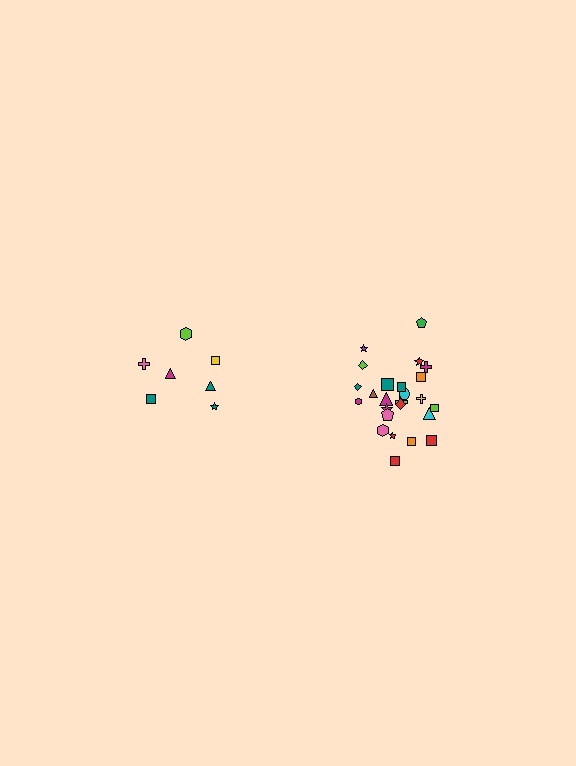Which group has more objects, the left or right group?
The right group.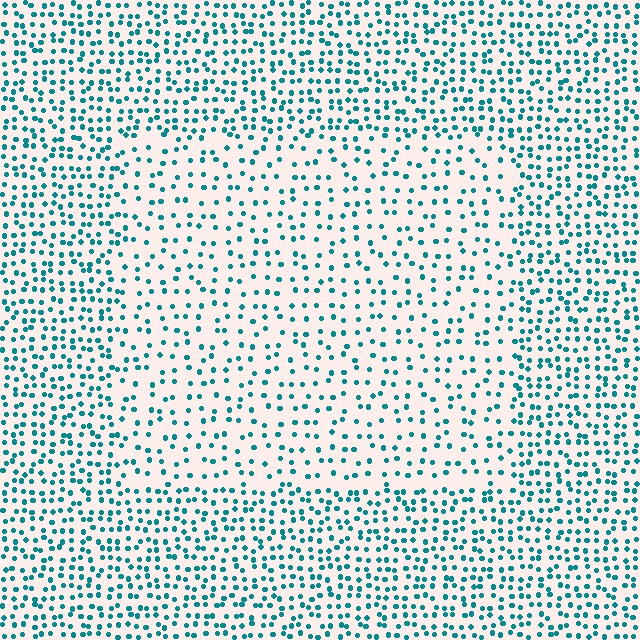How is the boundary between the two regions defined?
The boundary is defined by a change in element density (approximately 1.9x ratio). All elements are the same color, size, and shape.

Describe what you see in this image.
The image contains small teal elements arranged at two different densities. A rectangle-shaped region is visible where the elements are less densely packed than the surrounding area.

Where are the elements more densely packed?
The elements are more densely packed outside the rectangle boundary.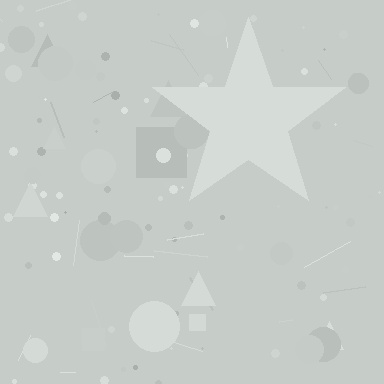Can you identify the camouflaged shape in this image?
The camouflaged shape is a star.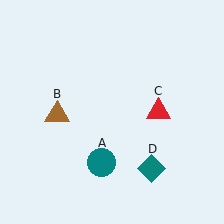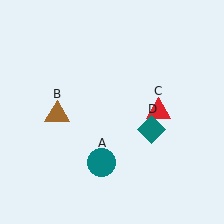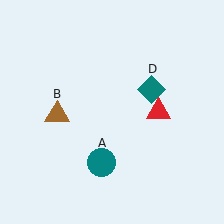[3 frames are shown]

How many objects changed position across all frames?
1 object changed position: teal diamond (object D).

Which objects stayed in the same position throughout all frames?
Teal circle (object A) and brown triangle (object B) and red triangle (object C) remained stationary.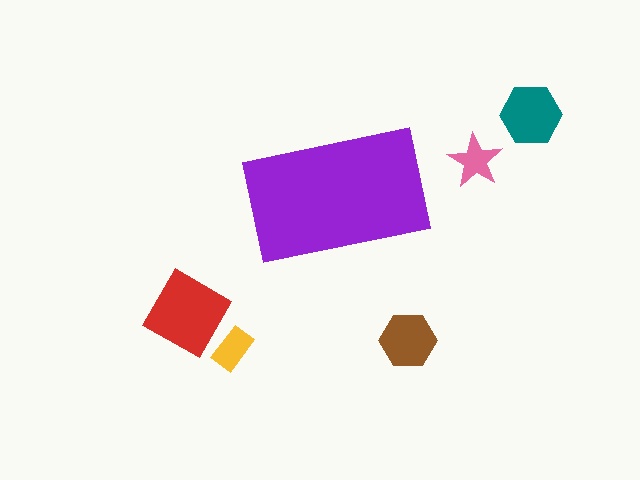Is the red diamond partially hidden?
No, the red diamond is fully visible.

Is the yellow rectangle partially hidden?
No, the yellow rectangle is fully visible.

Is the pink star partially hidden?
No, the pink star is fully visible.